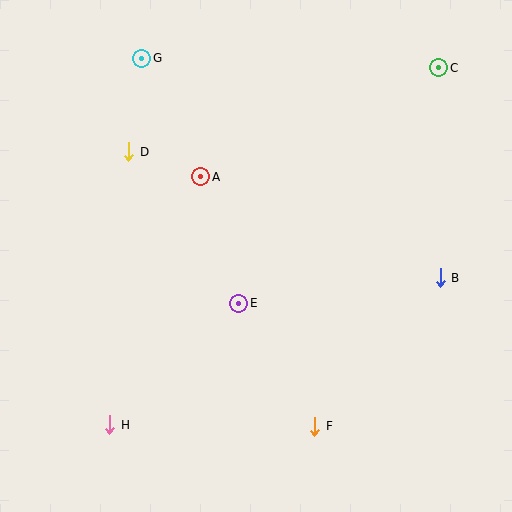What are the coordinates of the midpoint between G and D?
The midpoint between G and D is at (135, 105).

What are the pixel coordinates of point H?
Point H is at (110, 425).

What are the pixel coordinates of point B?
Point B is at (440, 278).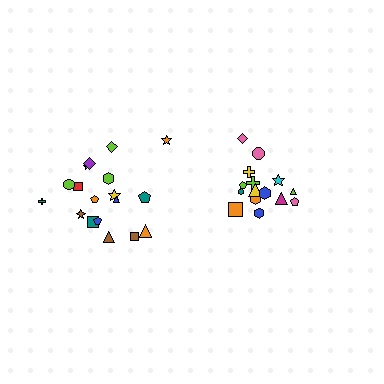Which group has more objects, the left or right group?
The left group.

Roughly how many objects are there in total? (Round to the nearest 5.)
Roughly 35 objects in total.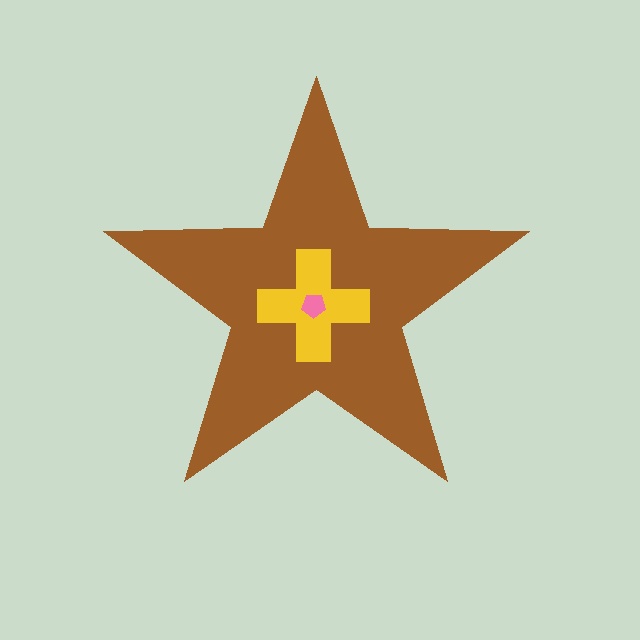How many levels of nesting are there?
3.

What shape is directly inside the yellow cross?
The pink pentagon.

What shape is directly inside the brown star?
The yellow cross.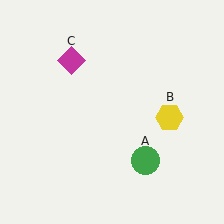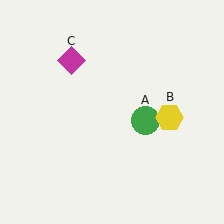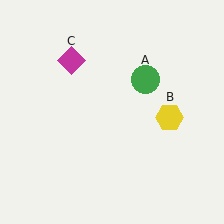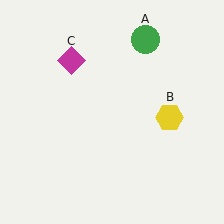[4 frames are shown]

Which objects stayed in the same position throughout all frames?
Yellow hexagon (object B) and magenta diamond (object C) remained stationary.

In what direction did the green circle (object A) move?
The green circle (object A) moved up.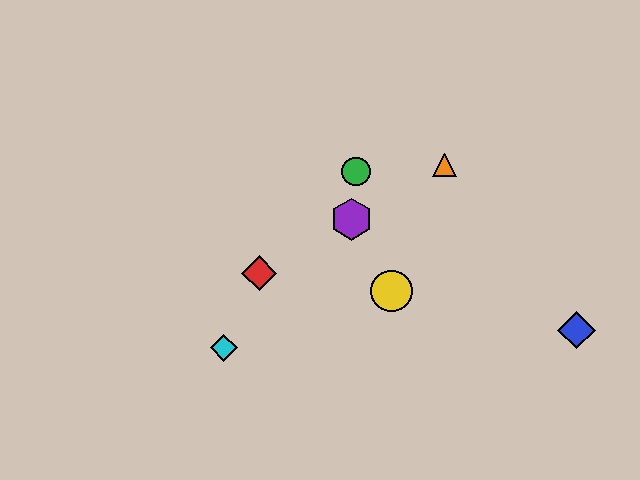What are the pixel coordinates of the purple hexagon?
The purple hexagon is at (351, 219).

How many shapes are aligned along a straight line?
3 shapes (the red diamond, the purple hexagon, the orange triangle) are aligned along a straight line.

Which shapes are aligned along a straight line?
The red diamond, the purple hexagon, the orange triangle are aligned along a straight line.